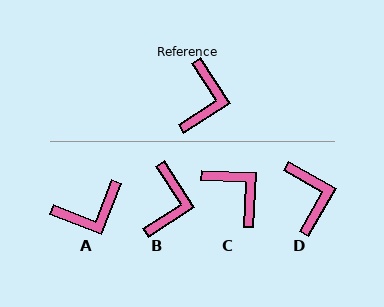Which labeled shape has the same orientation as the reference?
B.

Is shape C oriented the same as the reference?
No, it is off by about 55 degrees.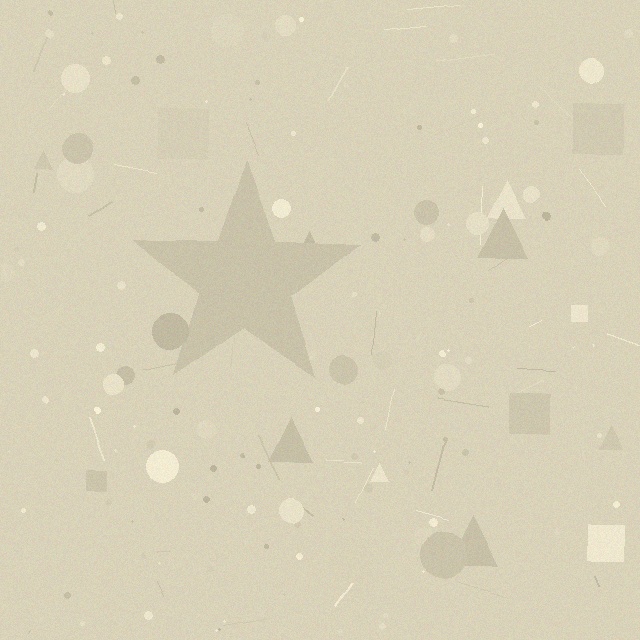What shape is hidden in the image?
A star is hidden in the image.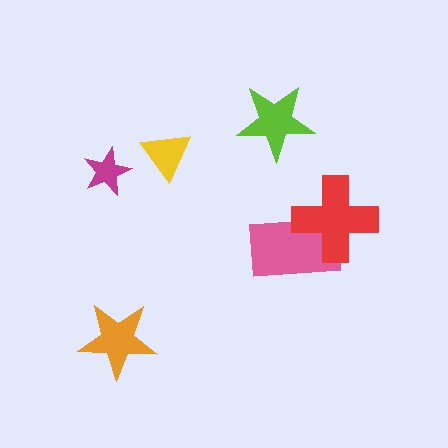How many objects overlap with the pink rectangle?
1 object overlaps with the pink rectangle.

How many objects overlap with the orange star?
0 objects overlap with the orange star.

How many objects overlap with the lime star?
0 objects overlap with the lime star.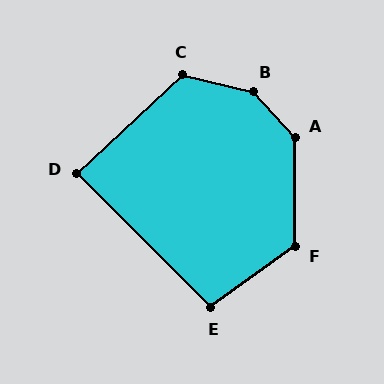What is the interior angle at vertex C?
Approximately 124 degrees (obtuse).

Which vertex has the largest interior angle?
B, at approximately 147 degrees.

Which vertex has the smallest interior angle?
D, at approximately 88 degrees.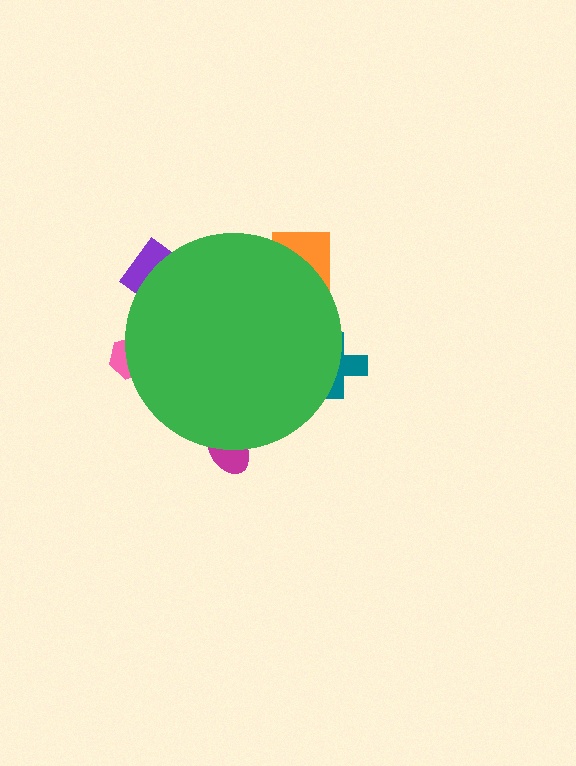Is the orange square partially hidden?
Yes, the orange square is partially hidden behind the green circle.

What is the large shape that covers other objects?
A green circle.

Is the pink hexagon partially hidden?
Yes, the pink hexagon is partially hidden behind the green circle.